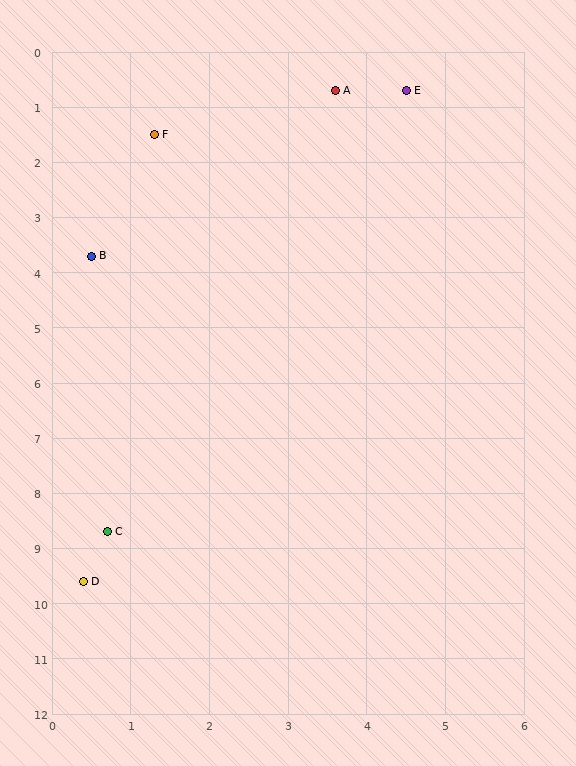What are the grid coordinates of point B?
Point B is at approximately (0.5, 3.7).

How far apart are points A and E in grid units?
Points A and E are about 0.9 grid units apart.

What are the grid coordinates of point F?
Point F is at approximately (1.3, 1.5).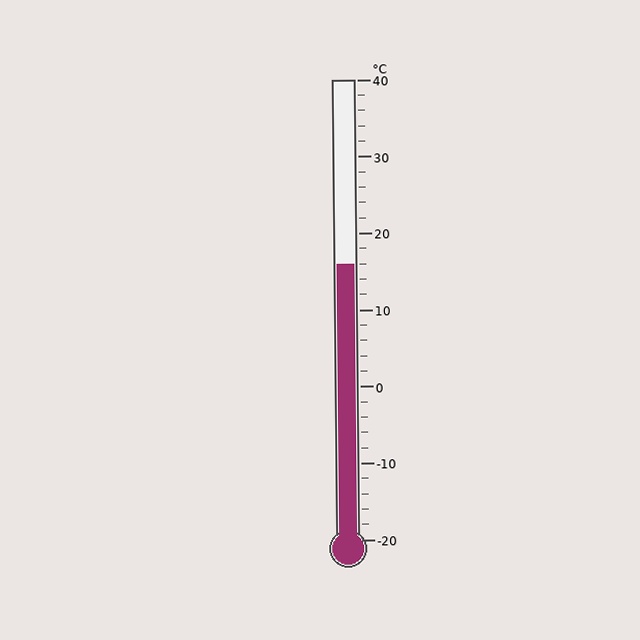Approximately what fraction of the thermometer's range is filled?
The thermometer is filled to approximately 60% of its range.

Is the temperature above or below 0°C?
The temperature is above 0°C.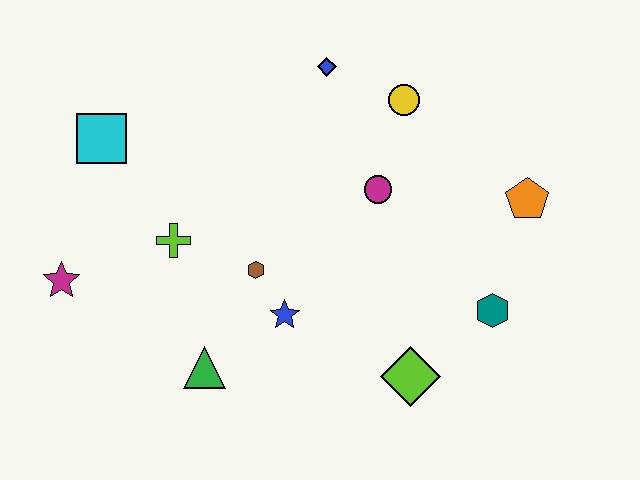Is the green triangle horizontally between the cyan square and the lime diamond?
Yes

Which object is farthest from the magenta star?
The orange pentagon is farthest from the magenta star.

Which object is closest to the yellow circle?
The blue diamond is closest to the yellow circle.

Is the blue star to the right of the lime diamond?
No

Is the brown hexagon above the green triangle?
Yes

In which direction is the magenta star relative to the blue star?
The magenta star is to the left of the blue star.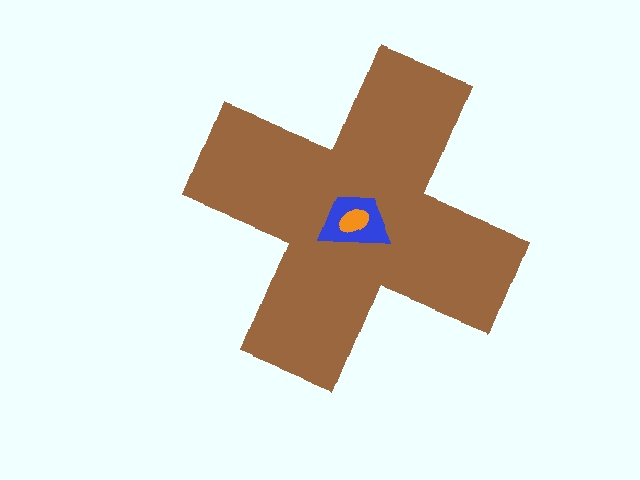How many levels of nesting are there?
3.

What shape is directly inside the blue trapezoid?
The orange ellipse.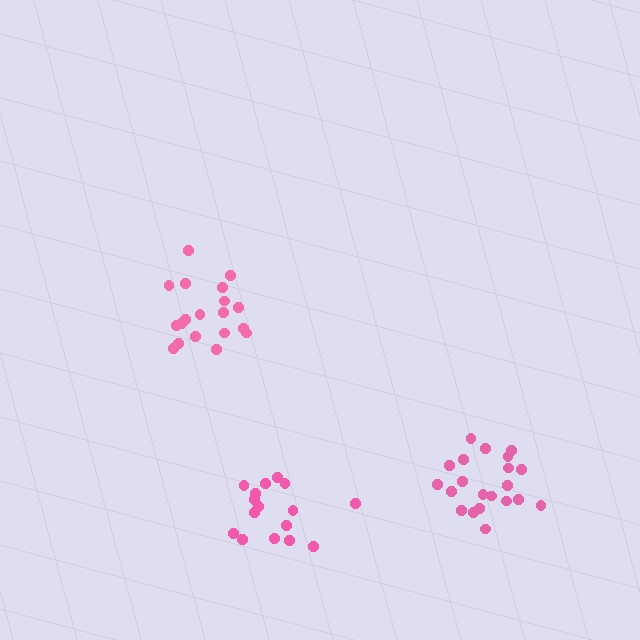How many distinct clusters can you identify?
There are 3 distinct clusters.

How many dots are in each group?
Group 1: 16 dots, Group 2: 19 dots, Group 3: 21 dots (56 total).